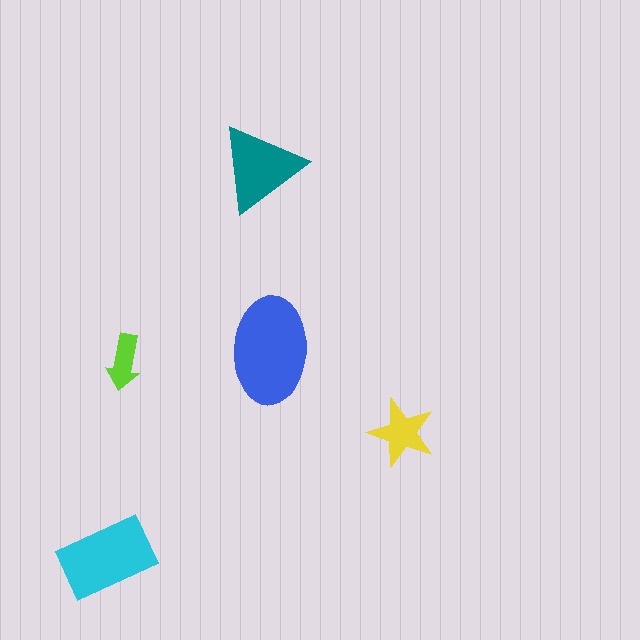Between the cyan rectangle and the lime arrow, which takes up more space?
The cyan rectangle.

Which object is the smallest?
The lime arrow.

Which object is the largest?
The blue ellipse.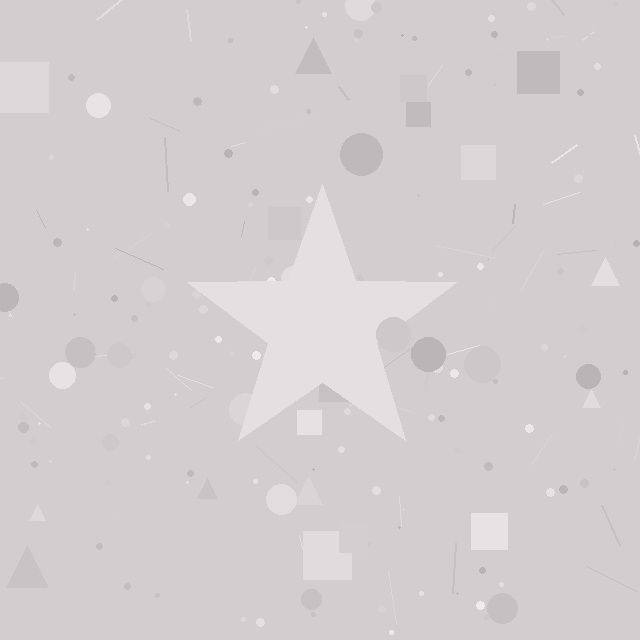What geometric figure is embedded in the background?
A star is embedded in the background.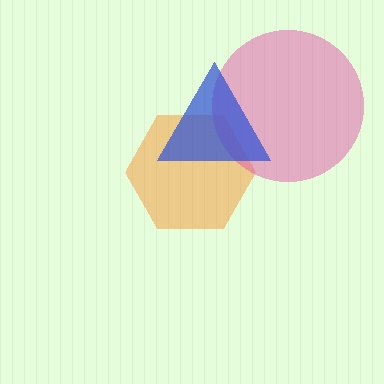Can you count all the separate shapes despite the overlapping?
Yes, there are 3 separate shapes.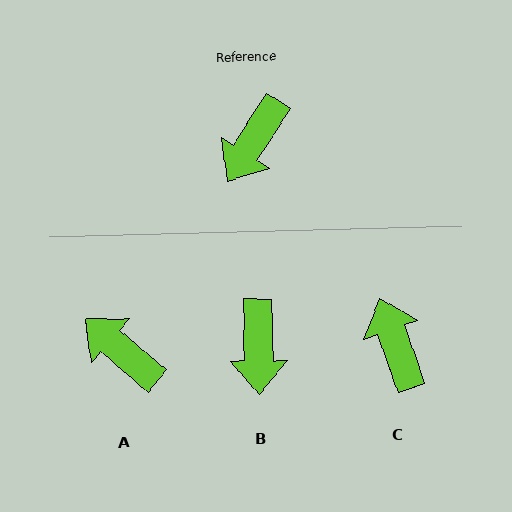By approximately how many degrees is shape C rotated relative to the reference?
Approximately 128 degrees clockwise.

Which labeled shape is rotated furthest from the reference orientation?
C, about 128 degrees away.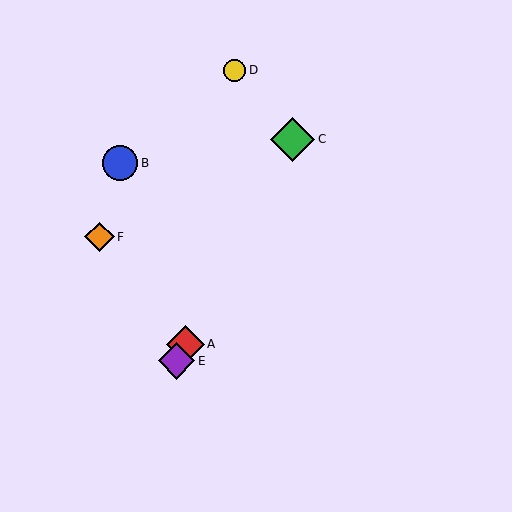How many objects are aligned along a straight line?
3 objects (A, C, E) are aligned along a straight line.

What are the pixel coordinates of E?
Object E is at (177, 361).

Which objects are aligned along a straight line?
Objects A, C, E are aligned along a straight line.